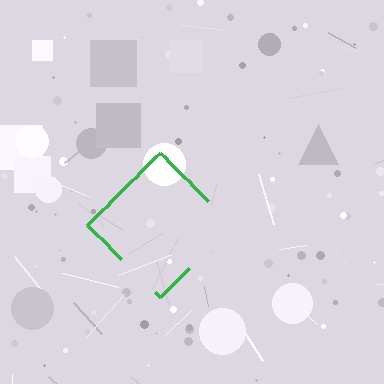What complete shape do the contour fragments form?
The contour fragments form a diamond.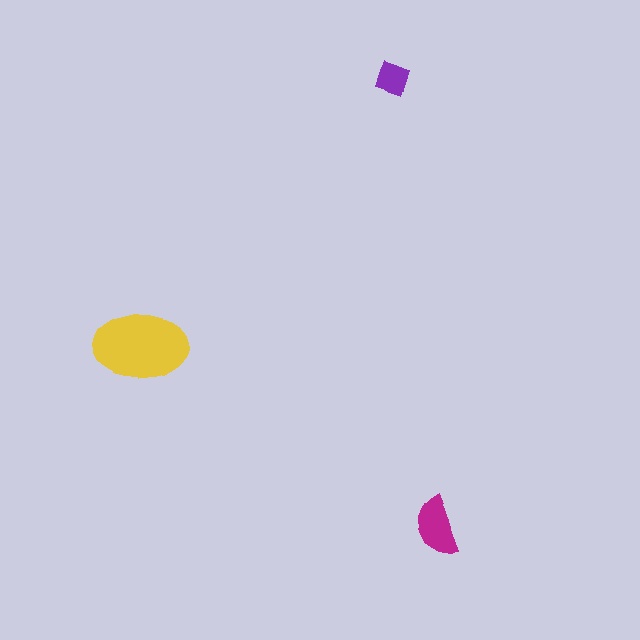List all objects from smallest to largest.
The purple diamond, the magenta semicircle, the yellow ellipse.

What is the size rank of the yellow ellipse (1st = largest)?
1st.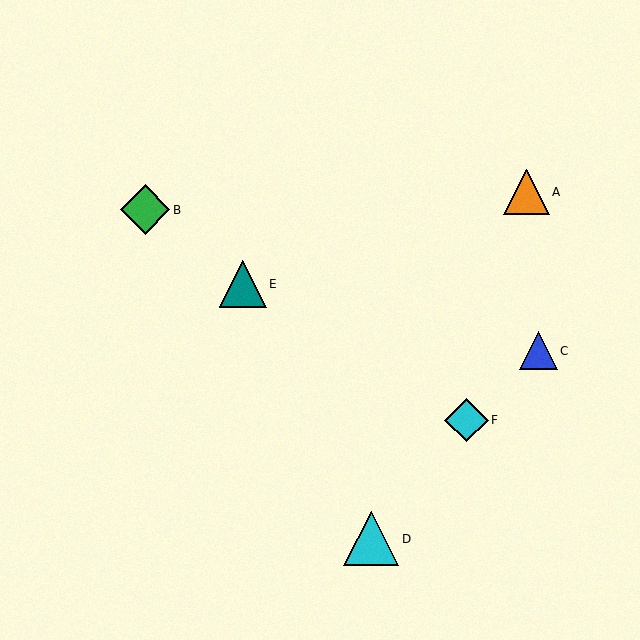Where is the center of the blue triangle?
The center of the blue triangle is at (538, 351).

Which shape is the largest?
The cyan triangle (labeled D) is the largest.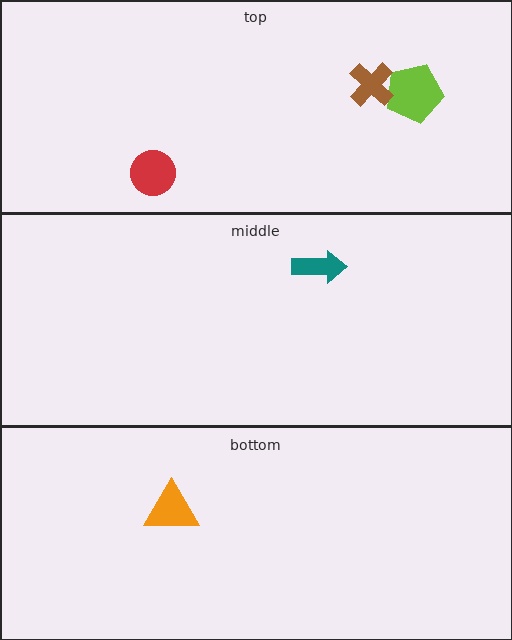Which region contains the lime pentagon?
The top region.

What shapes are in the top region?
The lime pentagon, the brown cross, the red circle.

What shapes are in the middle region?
The teal arrow.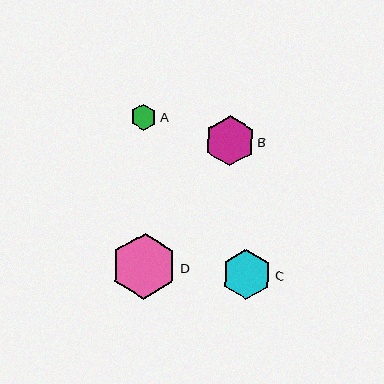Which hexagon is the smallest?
Hexagon A is the smallest with a size of approximately 26 pixels.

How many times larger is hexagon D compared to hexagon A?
Hexagon D is approximately 2.5 times the size of hexagon A.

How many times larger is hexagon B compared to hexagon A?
Hexagon B is approximately 1.9 times the size of hexagon A.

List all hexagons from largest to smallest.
From largest to smallest: D, B, C, A.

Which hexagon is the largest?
Hexagon D is the largest with a size of approximately 66 pixels.